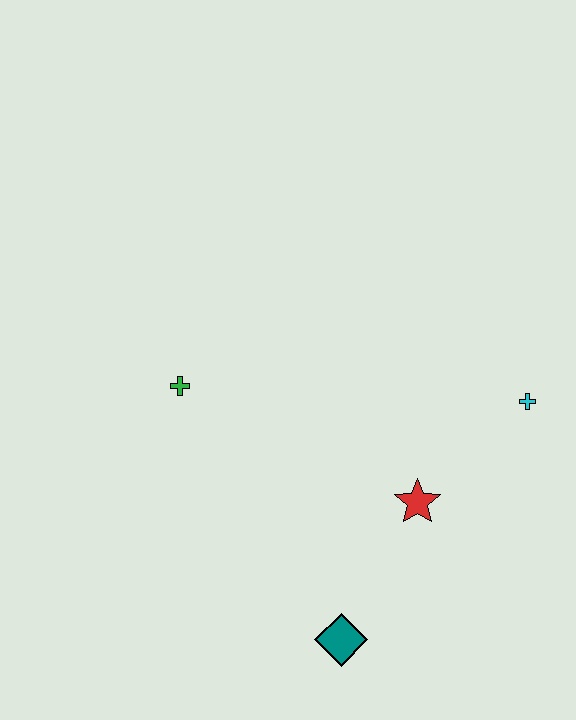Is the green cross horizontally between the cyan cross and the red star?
No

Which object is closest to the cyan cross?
The red star is closest to the cyan cross.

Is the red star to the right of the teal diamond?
Yes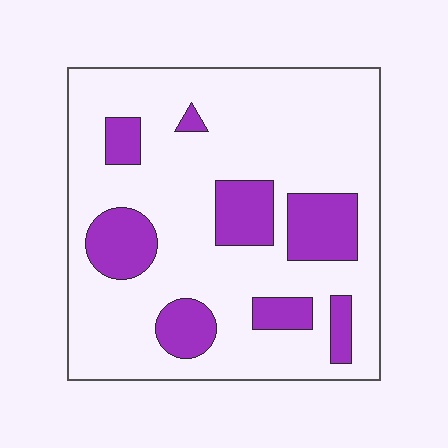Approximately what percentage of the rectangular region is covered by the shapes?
Approximately 20%.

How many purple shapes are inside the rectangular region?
8.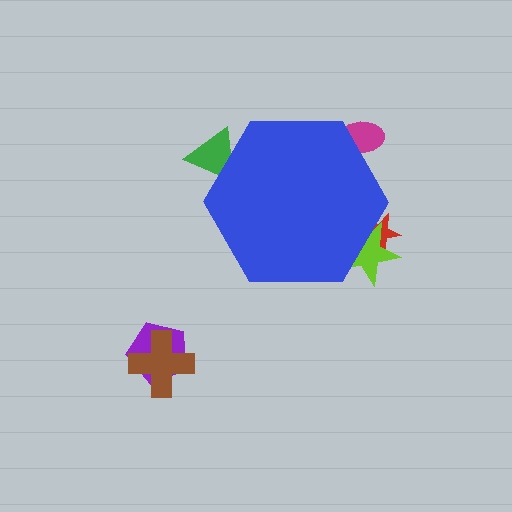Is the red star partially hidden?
Yes, the red star is partially hidden behind the blue hexagon.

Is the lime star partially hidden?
Yes, the lime star is partially hidden behind the blue hexagon.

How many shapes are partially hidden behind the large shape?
4 shapes are partially hidden.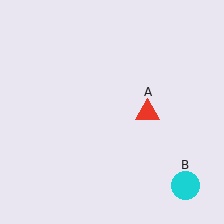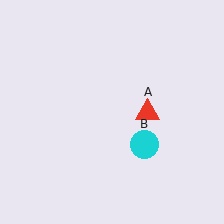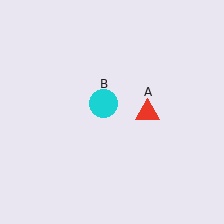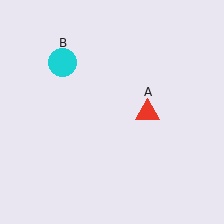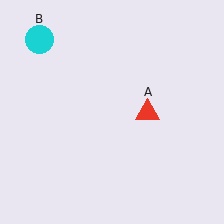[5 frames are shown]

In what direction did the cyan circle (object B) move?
The cyan circle (object B) moved up and to the left.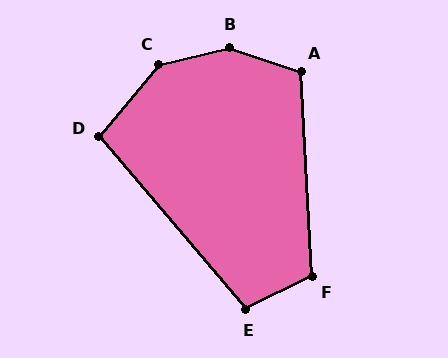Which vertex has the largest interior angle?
B, at approximately 147 degrees.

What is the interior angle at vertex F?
Approximately 113 degrees (obtuse).